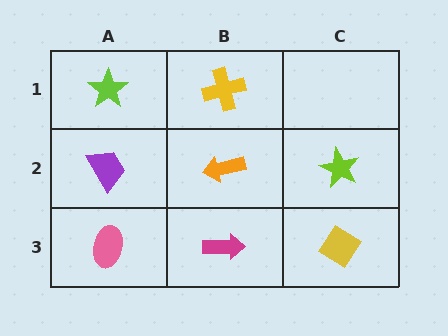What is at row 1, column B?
A yellow cross.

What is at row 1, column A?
A lime star.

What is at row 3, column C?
A yellow diamond.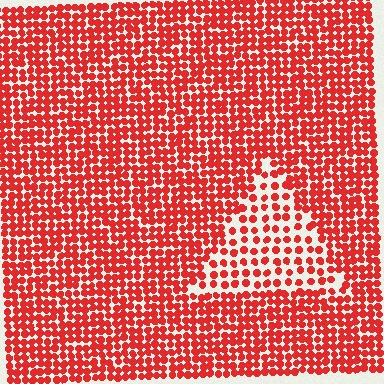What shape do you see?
I see a triangle.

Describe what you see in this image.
The image contains small red elements arranged at two different densities. A triangle-shaped region is visible where the elements are less densely packed than the surrounding area.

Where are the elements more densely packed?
The elements are more densely packed outside the triangle boundary.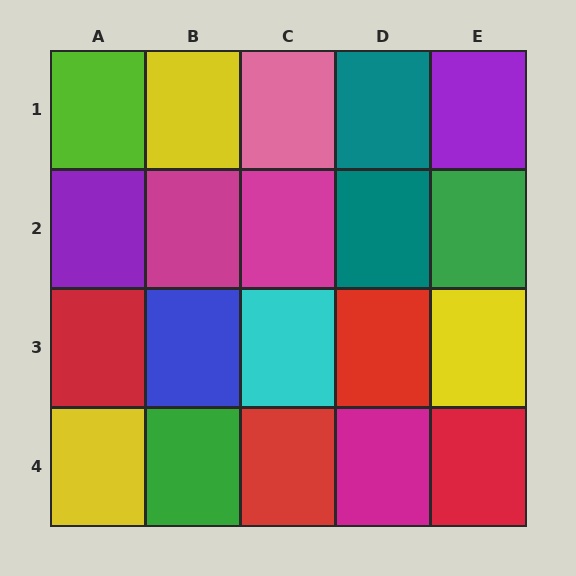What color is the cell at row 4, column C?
Red.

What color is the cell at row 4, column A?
Yellow.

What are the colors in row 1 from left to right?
Lime, yellow, pink, teal, purple.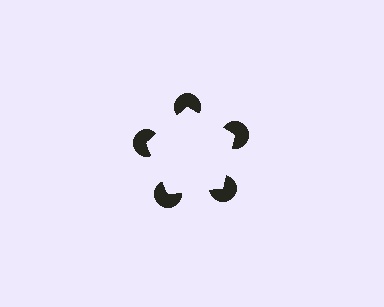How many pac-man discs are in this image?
There are 5 — one at each vertex of the illusory pentagon.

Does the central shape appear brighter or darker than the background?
It typically appears slightly brighter than the background, even though no actual brightness change is drawn.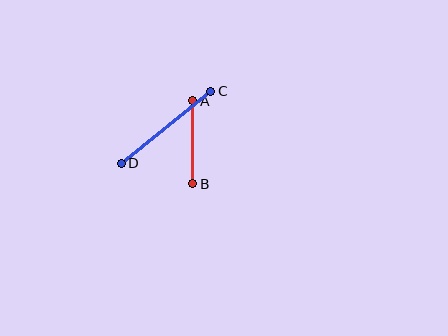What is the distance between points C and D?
The distance is approximately 115 pixels.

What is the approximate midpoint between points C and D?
The midpoint is at approximately (166, 127) pixels.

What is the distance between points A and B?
The distance is approximately 83 pixels.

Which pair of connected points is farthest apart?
Points C and D are farthest apart.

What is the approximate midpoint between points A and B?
The midpoint is at approximately (193, 142) pixels.